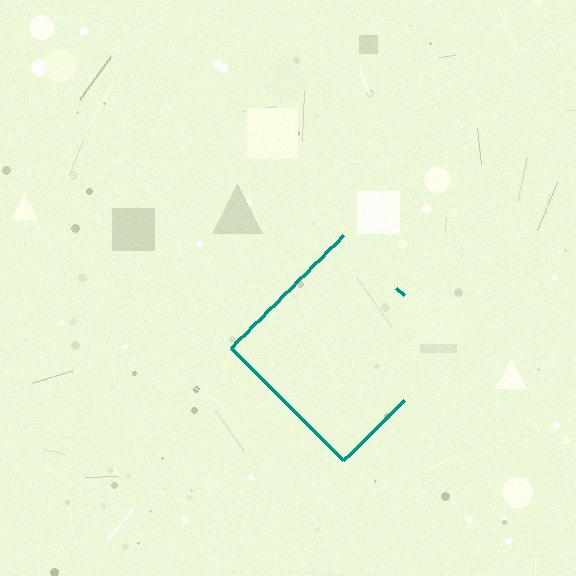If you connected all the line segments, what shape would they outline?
They would outline a diamond.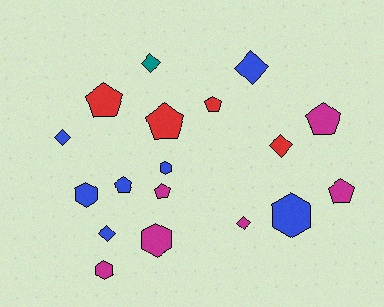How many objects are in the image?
There are 18 objects.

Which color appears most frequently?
Blue, with 7 objects.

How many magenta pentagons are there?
There are 3 magenta pentagons.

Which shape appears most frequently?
Pentagon, with 7 objects.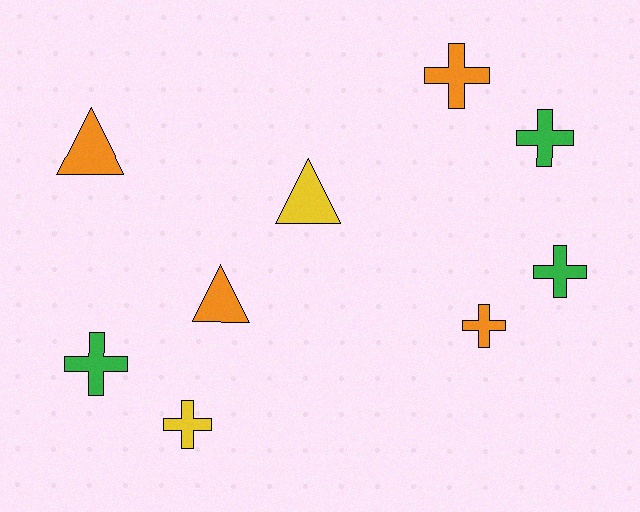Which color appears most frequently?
Orange, with 4 objects.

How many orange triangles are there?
There are 2 orange triangles.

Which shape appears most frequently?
Cross, with 6 objects.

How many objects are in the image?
There are 9 objects.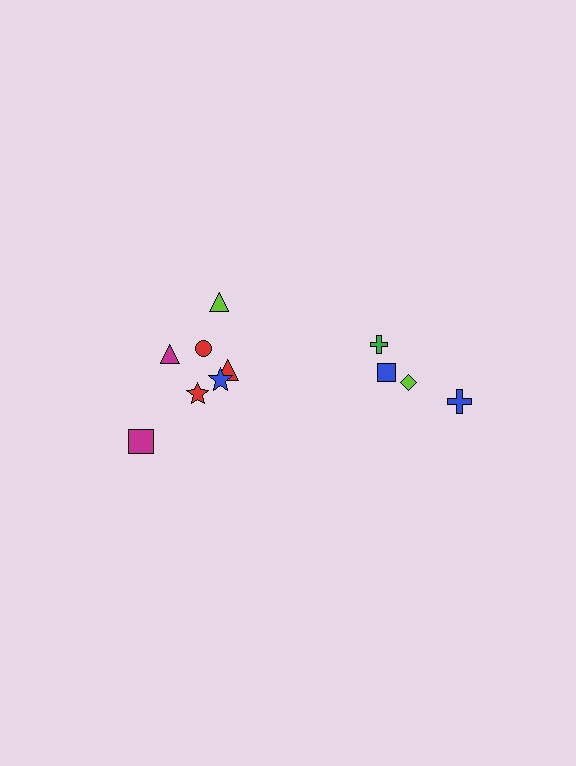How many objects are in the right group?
There are 4 objects.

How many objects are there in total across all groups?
There are 11 objects.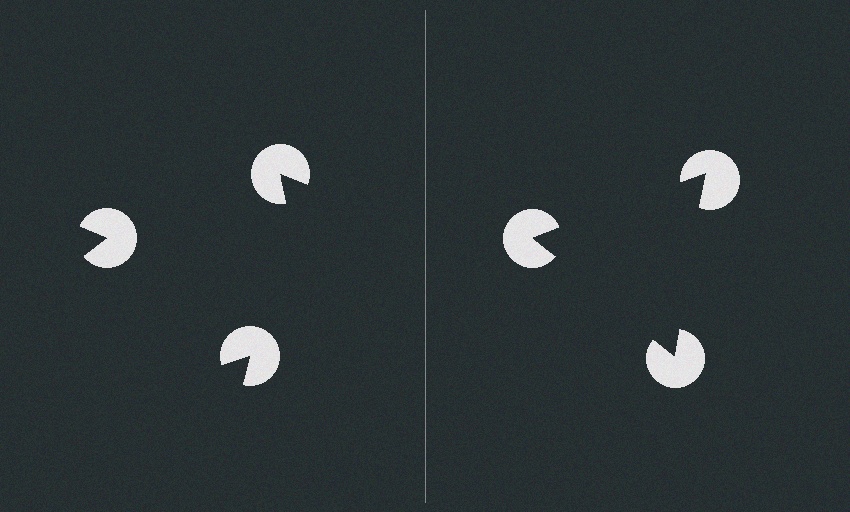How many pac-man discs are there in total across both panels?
6 — 3 on each side.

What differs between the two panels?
The pac-man discs are positioned identically on both sides; only the wedge orientations differ. On the right they align to a triangle; on the left they are misaligned.